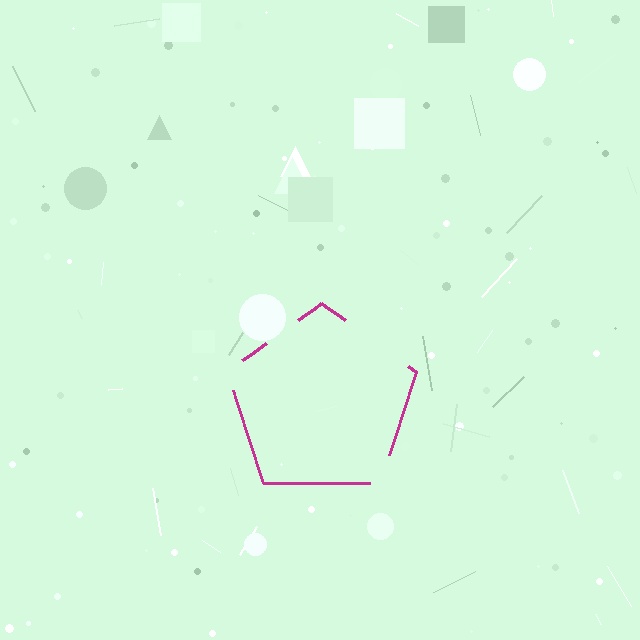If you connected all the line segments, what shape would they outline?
They would outline a pentagon.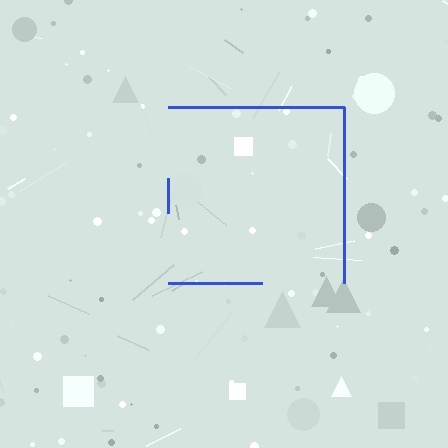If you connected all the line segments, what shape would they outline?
They would outline a square.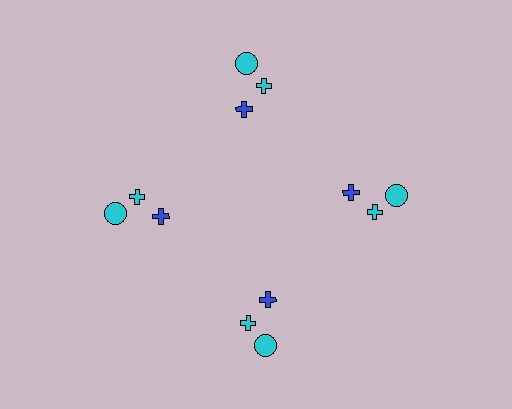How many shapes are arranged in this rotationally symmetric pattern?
There are 12 shapes, arranged in 4 groups of 3.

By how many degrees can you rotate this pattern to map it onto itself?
The pattern maps onto itself every 90 degrees of rotation.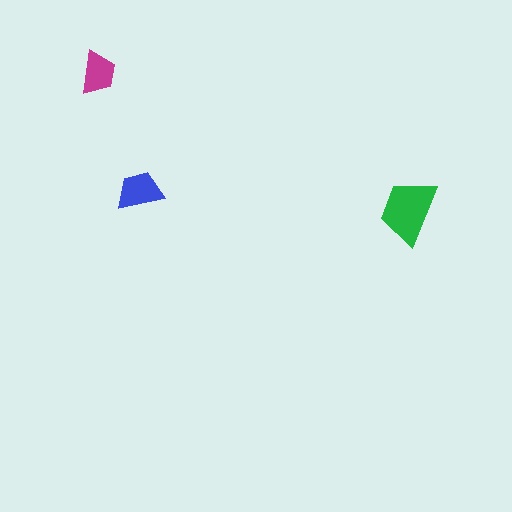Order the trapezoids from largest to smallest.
the green one, the blue one, the magenta one.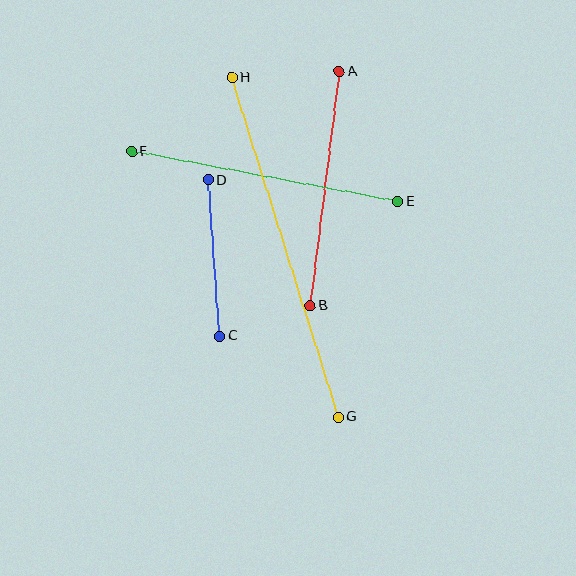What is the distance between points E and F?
The distance is approximately 270 pixels.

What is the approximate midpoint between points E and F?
The midpoint is at approximately (265, 176) pixels.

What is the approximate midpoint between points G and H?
The midpoint is at approximately (285, 247) pixels.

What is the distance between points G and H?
The distance is approximately 356 pixels.